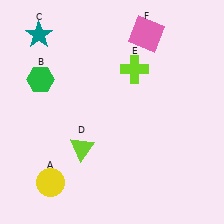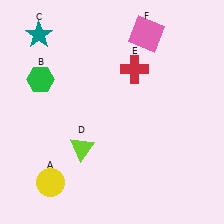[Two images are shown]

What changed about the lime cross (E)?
In Image 1, E is lime. In Image 2, it changed to red.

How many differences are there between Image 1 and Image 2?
There is 1 difference between the two images.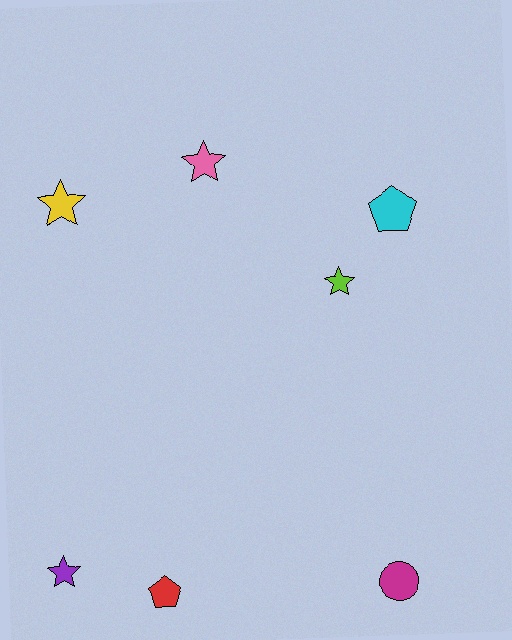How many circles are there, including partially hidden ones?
There is 1 circle.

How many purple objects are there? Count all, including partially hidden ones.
There is 1 purple object.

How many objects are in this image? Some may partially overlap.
There are 7 objects.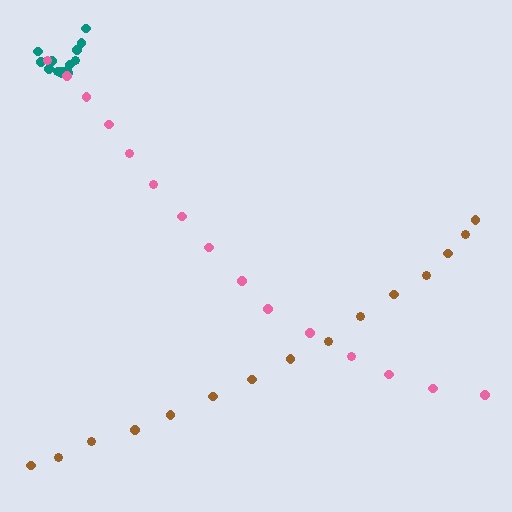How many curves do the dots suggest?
There are 3 distinct paths.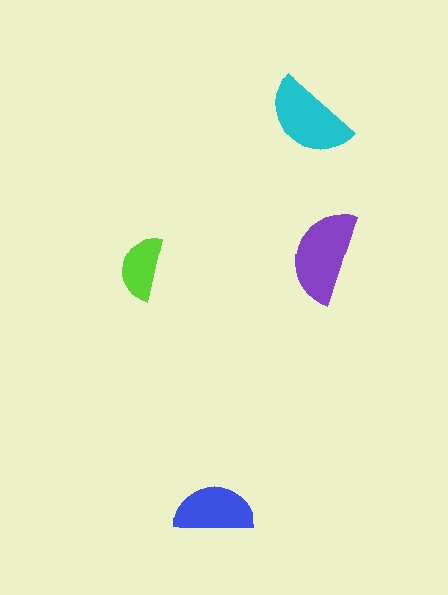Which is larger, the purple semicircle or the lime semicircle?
The purple one.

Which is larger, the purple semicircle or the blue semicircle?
The purple one.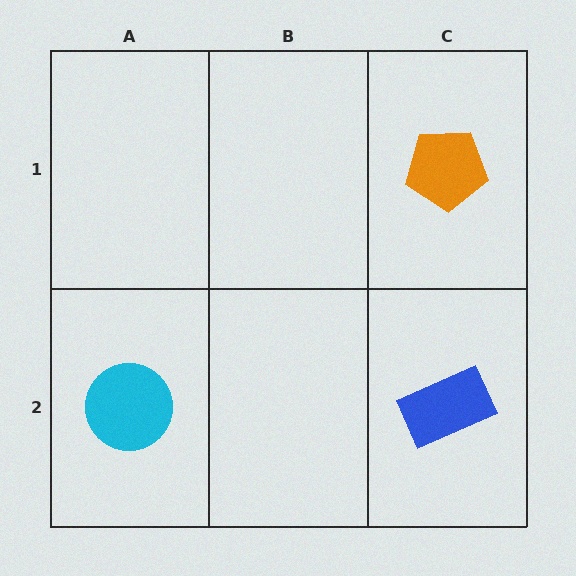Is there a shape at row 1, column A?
No, that cell is empty.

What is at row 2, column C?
A blue rectangle.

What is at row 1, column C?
An orange pentagon.